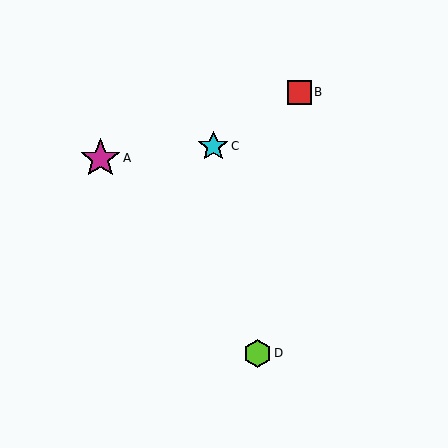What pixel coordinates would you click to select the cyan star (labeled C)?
Click at (213, 146) to select the cyan star C.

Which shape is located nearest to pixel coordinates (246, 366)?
The lime hexagon (labeled D) at (257, 353) is nearest to that location.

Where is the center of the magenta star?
The center of the magenta star is at (100, 158).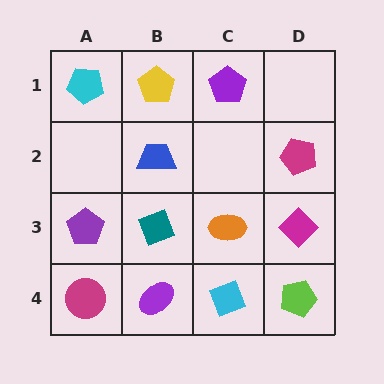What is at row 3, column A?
A purple pentagon.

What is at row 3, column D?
A magenta diamond.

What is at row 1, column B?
A yellow pentagon.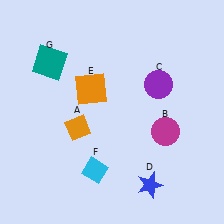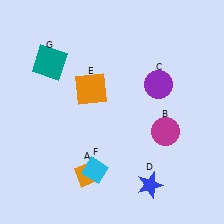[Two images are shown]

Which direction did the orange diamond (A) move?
The orange diamond (A) moved down.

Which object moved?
The orange diamond (A) moved down.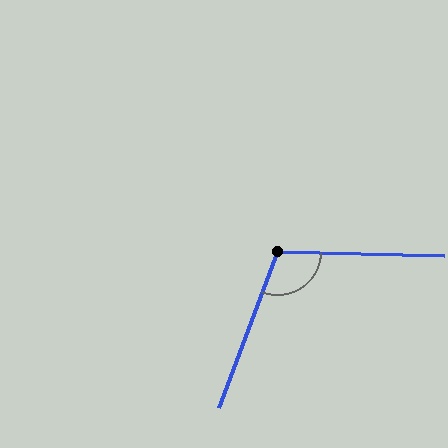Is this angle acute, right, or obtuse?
It is obtuse.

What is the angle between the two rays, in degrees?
Approximately 110 degrees.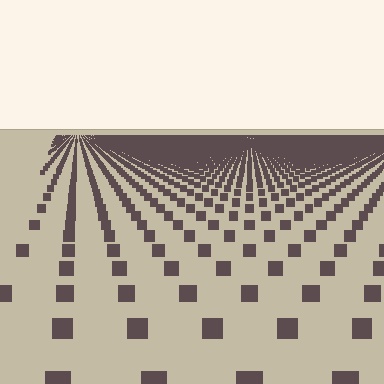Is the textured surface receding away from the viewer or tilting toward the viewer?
The surface is receding away from the viewer. Texture elements get smaller and denser toward the top.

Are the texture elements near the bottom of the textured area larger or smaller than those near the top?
Larger. Near the bottom, elements are closer to the viewer and appear at a bigger on-screen size.